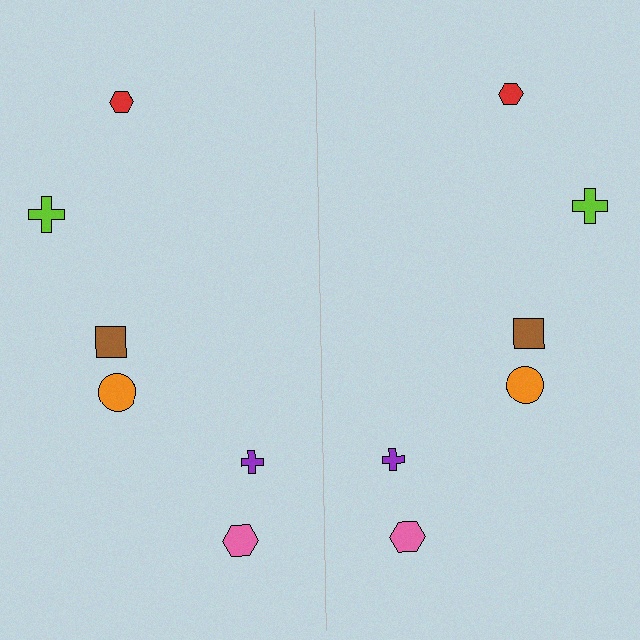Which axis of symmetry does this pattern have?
The pattern has a vertical axis of symmetry running through the center of the image.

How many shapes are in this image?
There are 12 shapes in this image.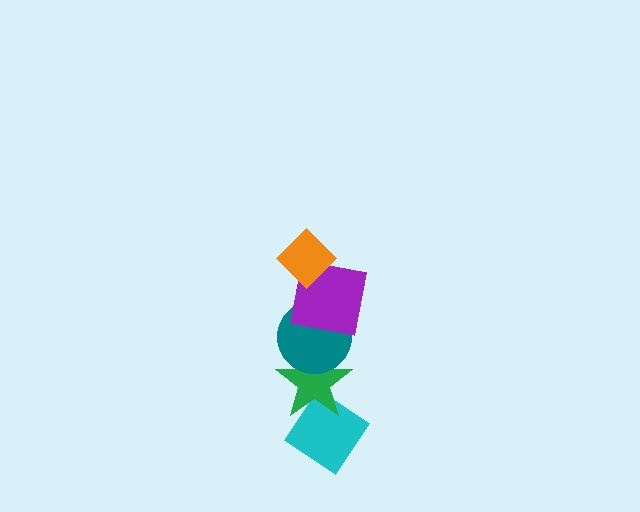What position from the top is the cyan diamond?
The cyan diamond is 5th from the top.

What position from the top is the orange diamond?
The orange diamond is 1st from the top.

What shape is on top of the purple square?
The orange diamond is on top of the purple square.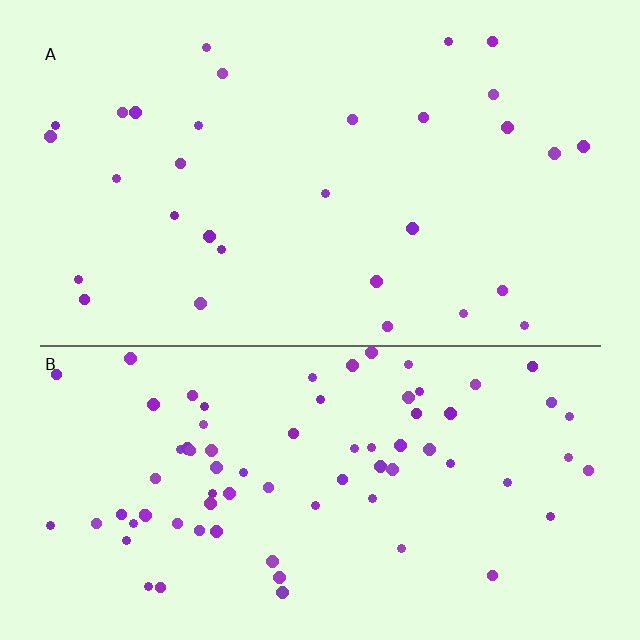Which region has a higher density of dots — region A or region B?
B (the bottom).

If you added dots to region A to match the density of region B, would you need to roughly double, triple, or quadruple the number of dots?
Approximately double.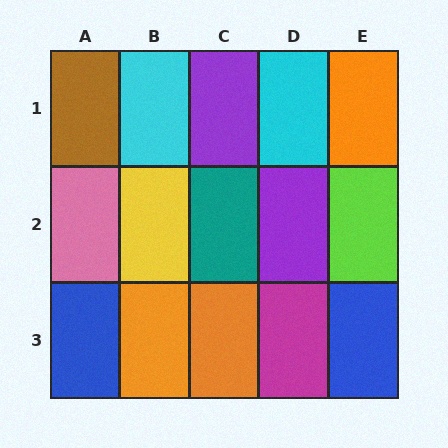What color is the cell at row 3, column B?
Orange.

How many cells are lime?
1 cell is lime.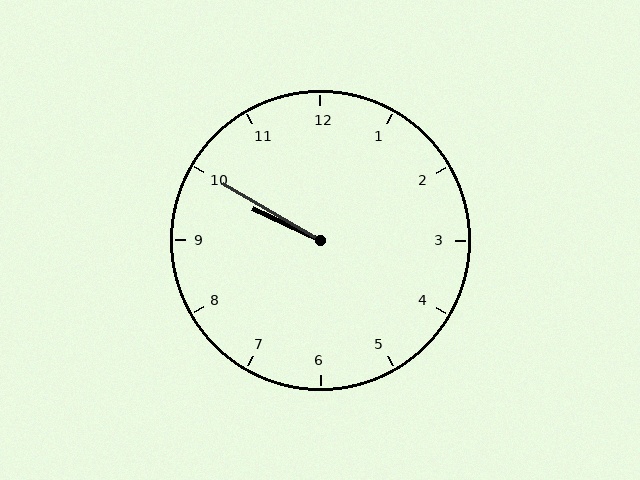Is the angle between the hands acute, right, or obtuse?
It is acute.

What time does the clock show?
9:50.